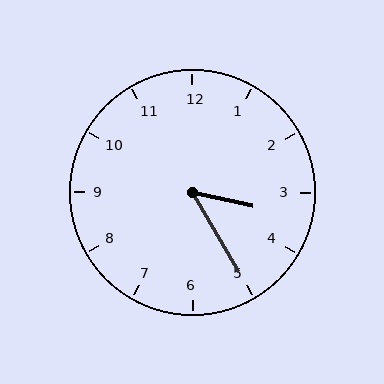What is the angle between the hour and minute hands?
Approximately 48 degrees.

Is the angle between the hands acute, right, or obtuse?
It is acute.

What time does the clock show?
3:25.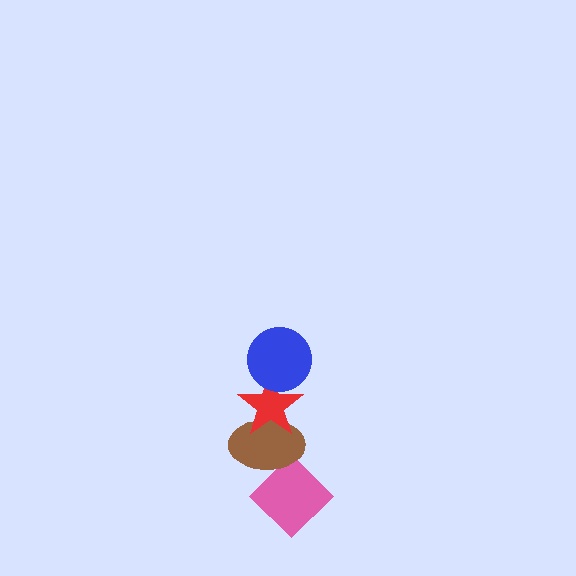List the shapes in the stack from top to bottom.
From top to bottom: the blue circle, the red star, the brown ellipse, the pink diamond.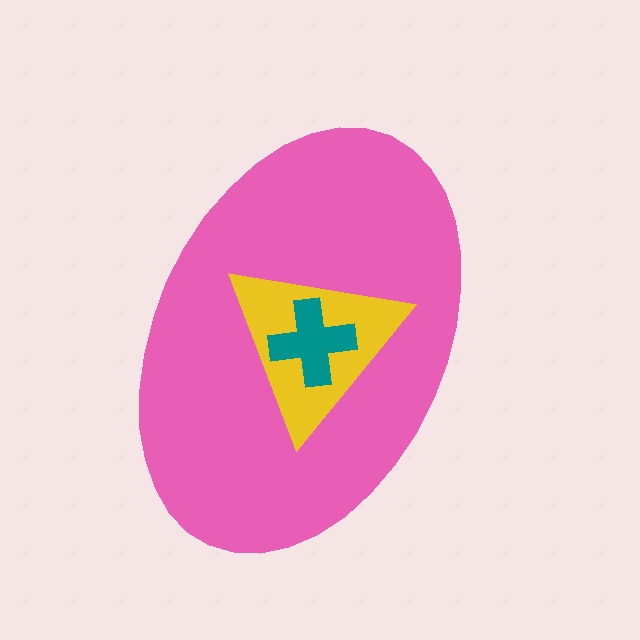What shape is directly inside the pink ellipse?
The yellow triangle.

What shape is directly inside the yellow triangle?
The teal cross.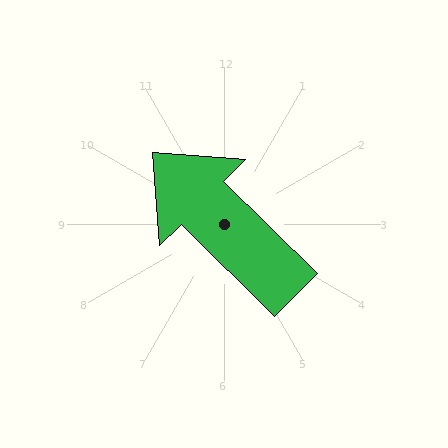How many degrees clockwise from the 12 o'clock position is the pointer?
Approximately 315 degrees.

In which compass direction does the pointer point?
Northwest.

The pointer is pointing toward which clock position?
Roughly 10 o'clock.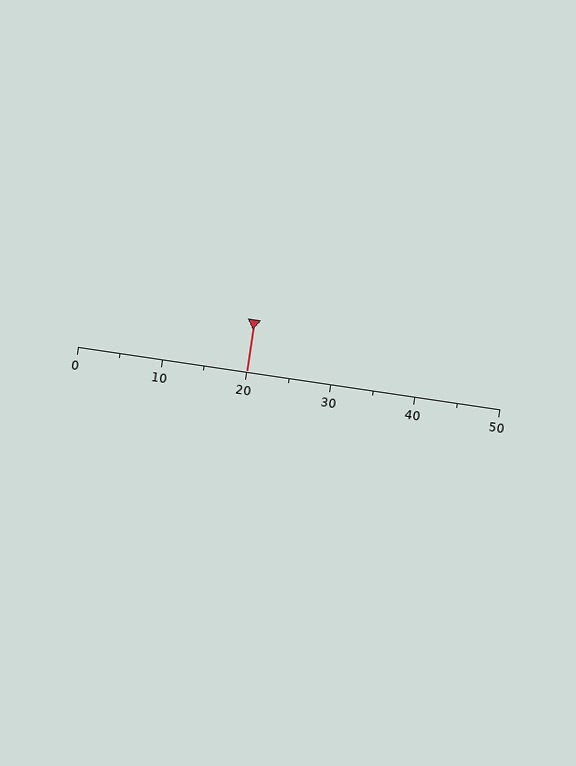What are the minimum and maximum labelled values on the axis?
The axis runs from 0 to 50.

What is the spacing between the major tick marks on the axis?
The major ticks are spaced 10 apart.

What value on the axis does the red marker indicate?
The marker indicates approximately 20.